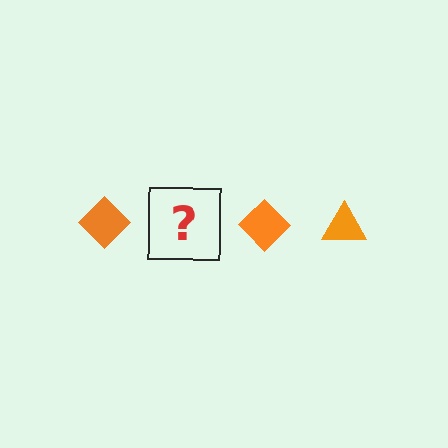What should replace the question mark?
The question mark should be replaced with an orange triangle.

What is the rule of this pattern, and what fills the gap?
The rule is that the pattern cycles through diamond, triangle shapes in orange. The gap should be filled with an orange triangle.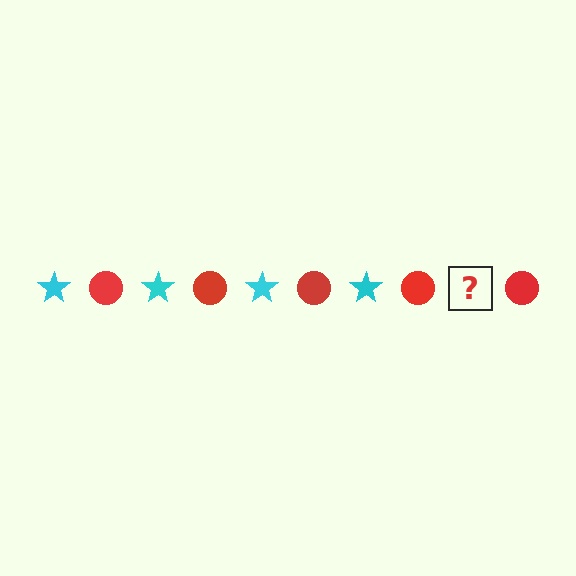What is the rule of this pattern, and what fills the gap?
The rule is that the pattern alternates between cyan star and red circle. The gap should be filled with a cyan star.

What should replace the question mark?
The question mark should be replaced with a cyan star.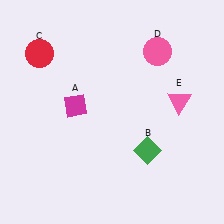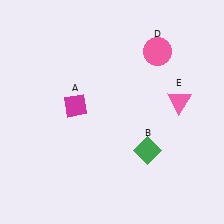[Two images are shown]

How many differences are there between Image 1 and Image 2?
There is 1 difference between the two images.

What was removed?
The red circle (C) was removed in Image 2.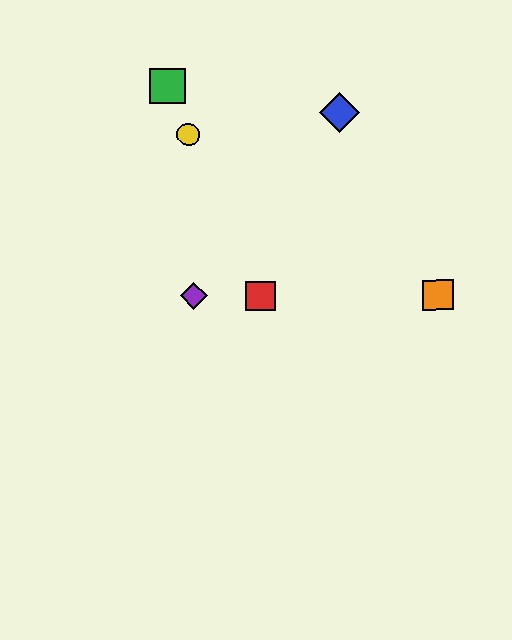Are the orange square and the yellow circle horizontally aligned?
No, the orange square is at y≈295 and the yellow circle is at y≈135.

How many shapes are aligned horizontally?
3 shapes (the red square, the purple diamond, the orange square) are aligned horizontally.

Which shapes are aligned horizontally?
The red square, the purple diamond, the orange square are aligned horizontally.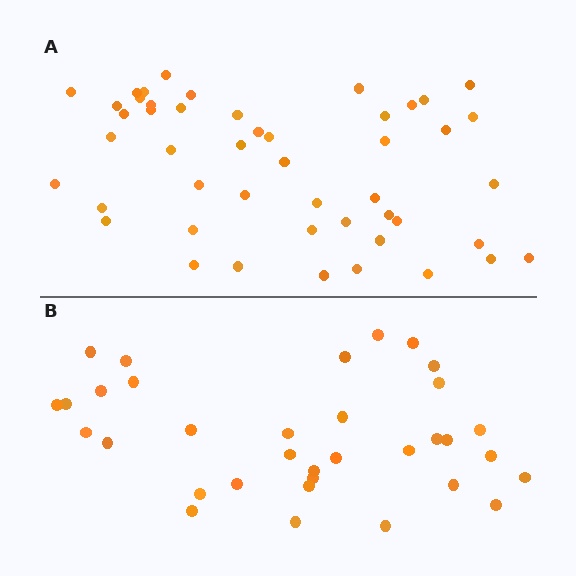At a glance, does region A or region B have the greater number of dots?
Region A (the top region) has more dots.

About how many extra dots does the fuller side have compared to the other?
Region A has approximately 15 more dots than region B.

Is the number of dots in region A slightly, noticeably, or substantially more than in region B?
Region A has noticeably more, but not dramatically so. The ratio is roughly 1.4 to 1.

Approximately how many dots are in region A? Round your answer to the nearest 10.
About 50 dots. (The exact count is 48, which rounds to 50.)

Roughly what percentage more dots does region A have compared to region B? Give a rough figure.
About 40% more.